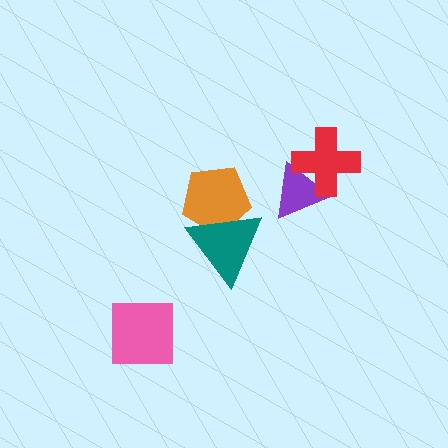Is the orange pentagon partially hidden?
Yes, it is partially covered by another shape.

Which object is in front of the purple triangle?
The red cross is in front of the purple triangle.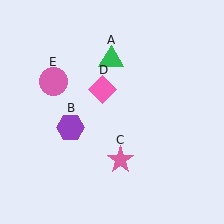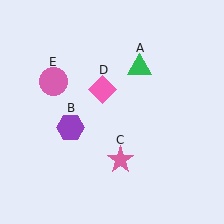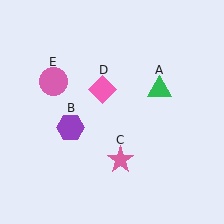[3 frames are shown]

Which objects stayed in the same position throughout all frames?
Purple hexagon (object B) and pink star (object C) and pink diamond (object D) and pink circle (object E) remained stationary.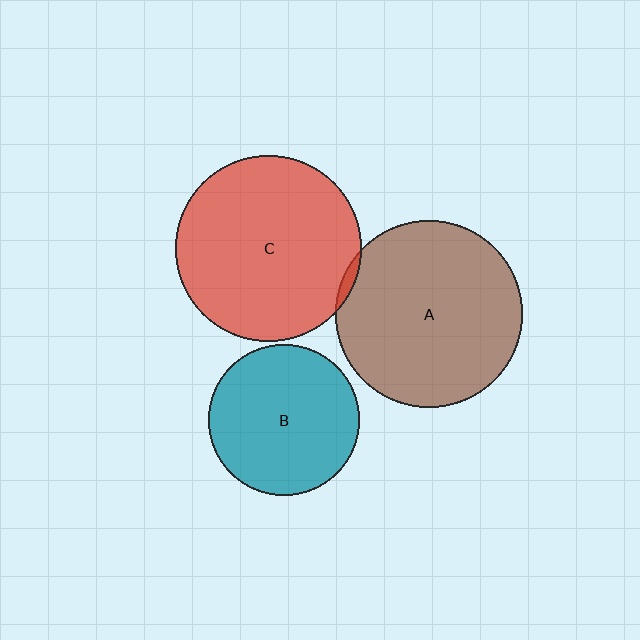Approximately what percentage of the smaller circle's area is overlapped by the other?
Approximately 5%.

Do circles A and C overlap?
Yes.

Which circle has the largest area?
Circle A (brown).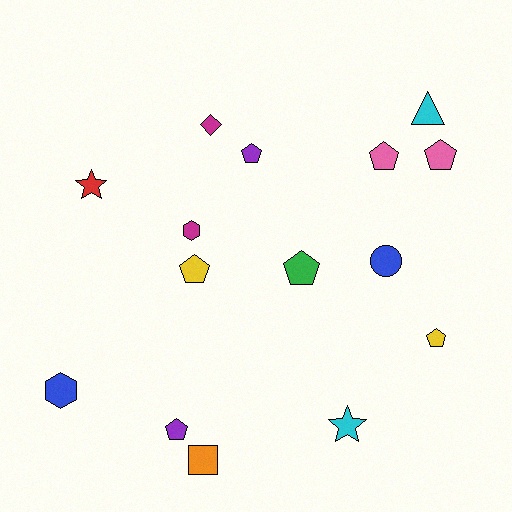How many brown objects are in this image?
There are no brown objects.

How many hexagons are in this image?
There are 2 hexagons.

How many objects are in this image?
There are 15 objects.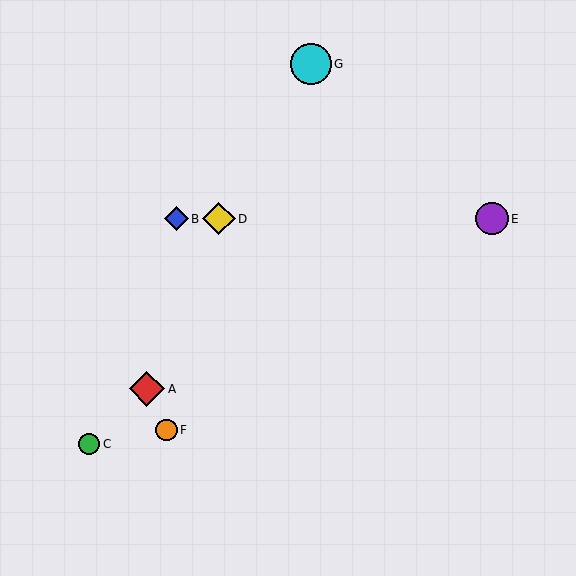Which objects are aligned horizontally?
Objects B, D, E are aligned horizontally.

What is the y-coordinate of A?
Object A is at y≈389.